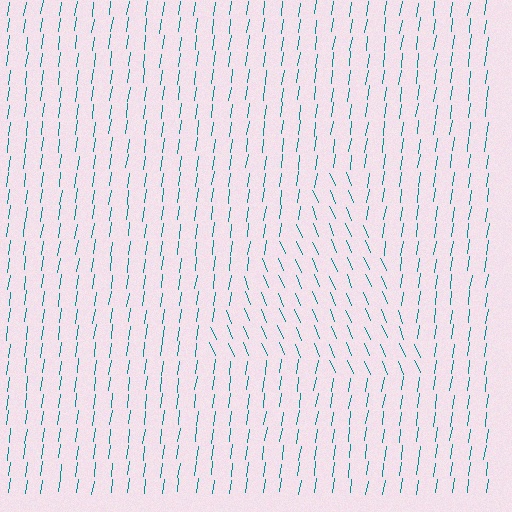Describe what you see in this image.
The image is filled with small teal line segments. A triangle region in the image has lines oriented differently from the surrounding lines, creating a visible texture boundary.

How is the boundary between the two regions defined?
The boundary is defined purely by a change in line orientation (approximately 31 degrees difference). All lines are the same color and thickness.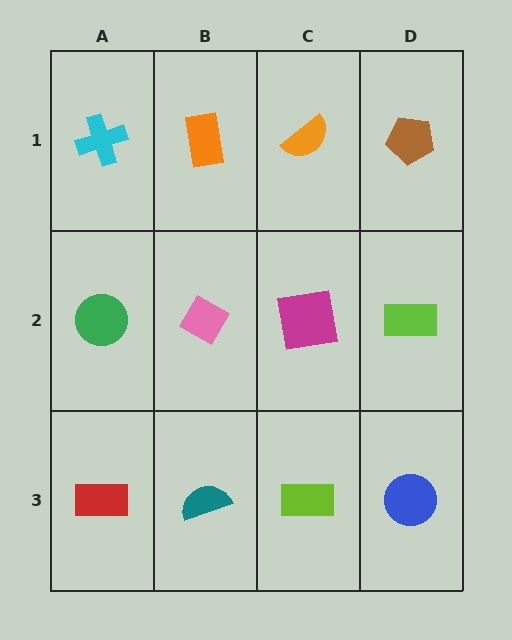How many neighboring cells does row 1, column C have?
3.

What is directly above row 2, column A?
A cyan cross.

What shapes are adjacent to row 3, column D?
A lime rectangle (row 2, column D), a lime rectangle (row 3, column C).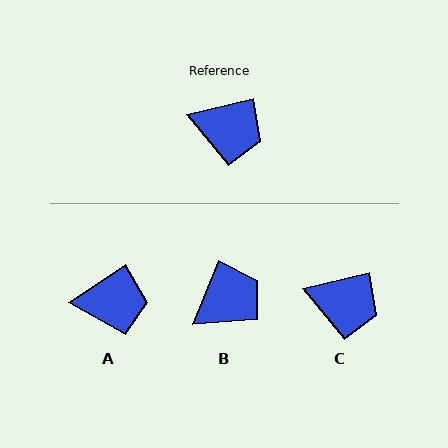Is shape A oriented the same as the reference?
No, it is off by about 21 degrees.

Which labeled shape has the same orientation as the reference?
C.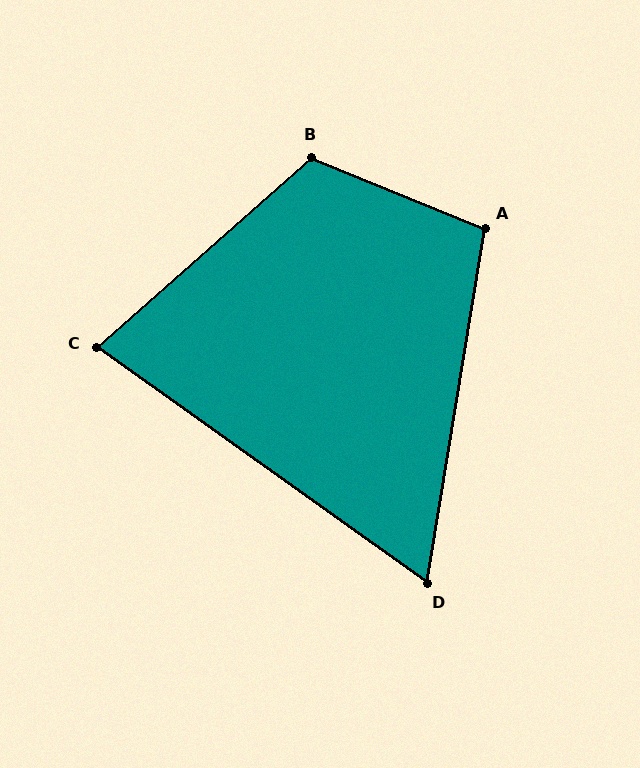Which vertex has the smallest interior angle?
D, at approximately 64 degrees.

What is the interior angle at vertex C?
Approximately 77 degrees (acute).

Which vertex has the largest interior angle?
B, at approximately 116 degrees.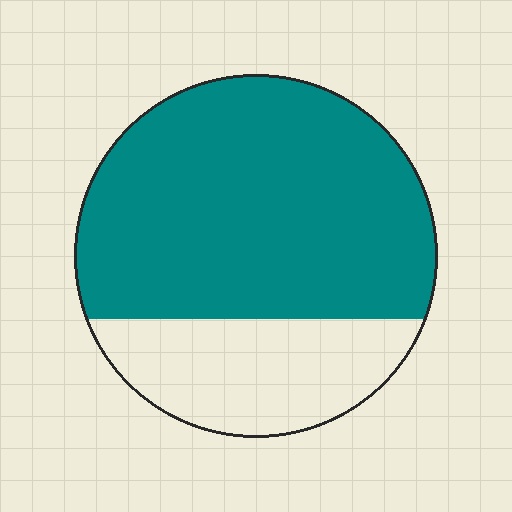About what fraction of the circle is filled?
About three quarters (3/4).